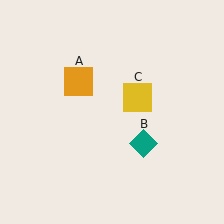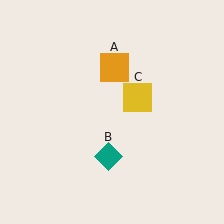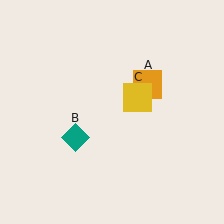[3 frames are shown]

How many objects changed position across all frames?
2 objects changed position: orange square (object A), teal diamond (object B).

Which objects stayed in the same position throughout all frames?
Yellow square (object C) remained stationary.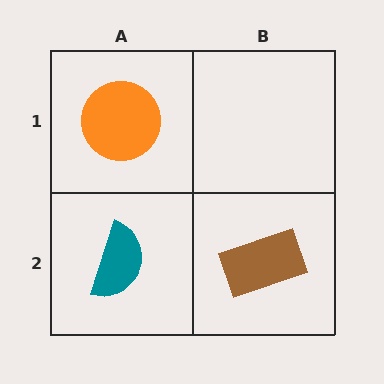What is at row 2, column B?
A brown rectangle.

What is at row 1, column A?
An orange circle.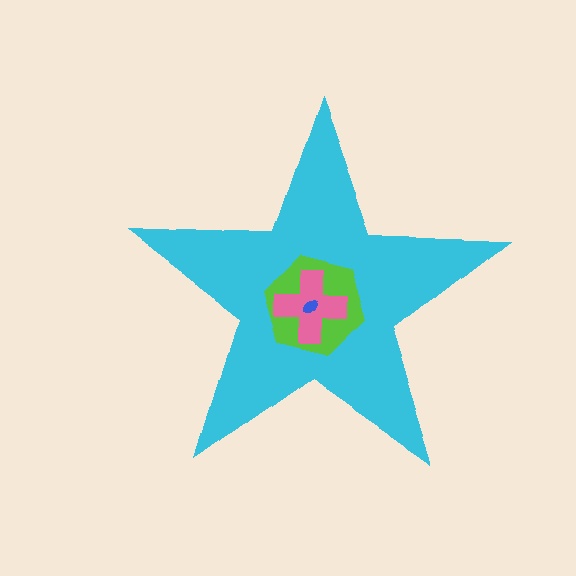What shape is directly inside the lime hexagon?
The pink cross.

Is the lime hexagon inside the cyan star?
Yes.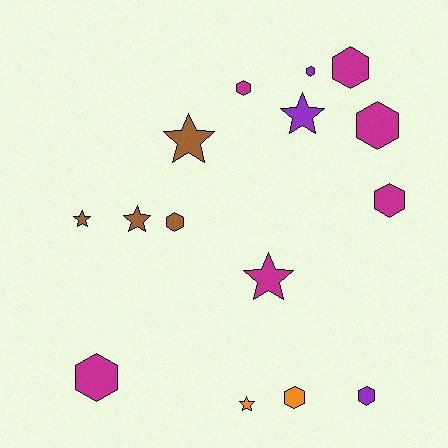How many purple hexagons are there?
There are 2 purple hexagons.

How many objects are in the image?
There are 15 objects.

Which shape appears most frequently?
Hexagon, with 9 objects.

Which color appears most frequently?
Magenta, with 6 objects.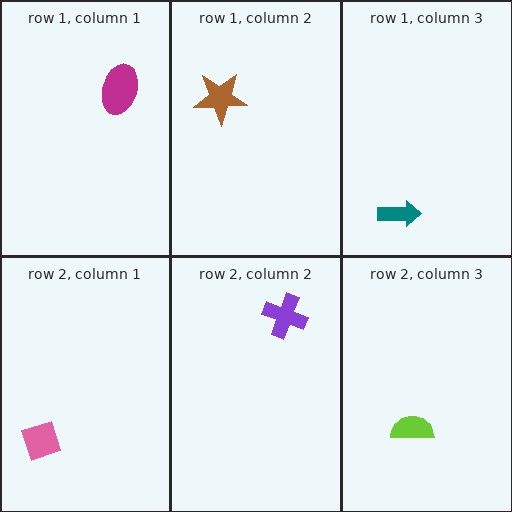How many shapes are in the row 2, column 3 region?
1.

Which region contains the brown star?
The row 1, column 2 region.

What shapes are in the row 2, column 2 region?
The purple cross.